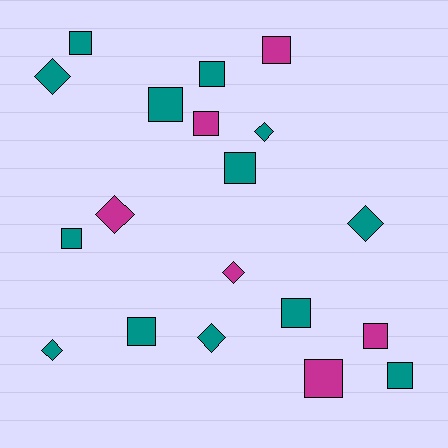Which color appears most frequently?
Teal, with 13 objects.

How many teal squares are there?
There are 8 teal squares.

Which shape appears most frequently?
Square, with 12 objects.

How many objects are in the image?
There are 19 objects.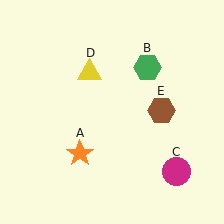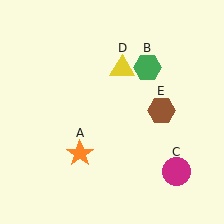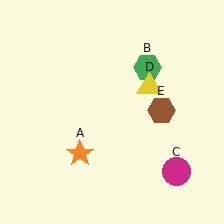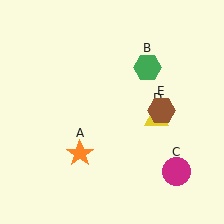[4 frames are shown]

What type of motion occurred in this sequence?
The yellow triangle (object D) rotated clockwise around the center of the scene.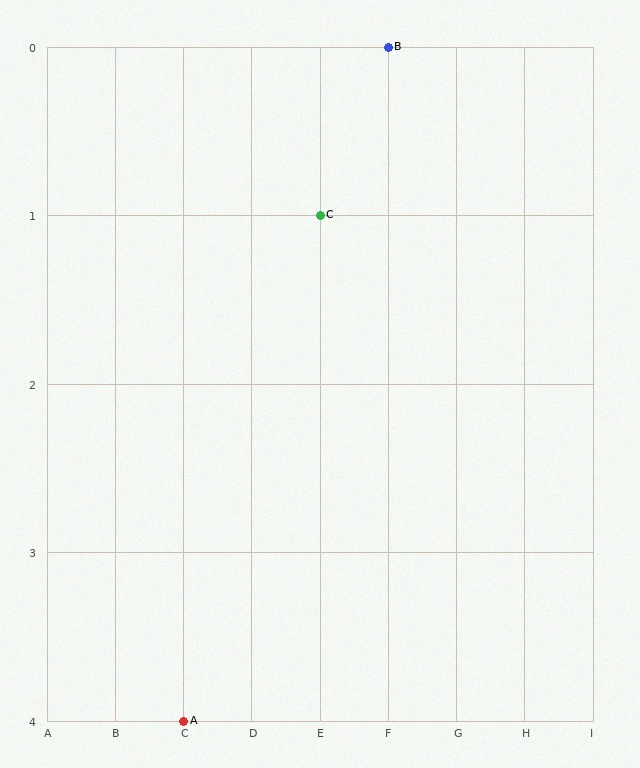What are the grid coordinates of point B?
Point B is at grid coordinates (F, 0).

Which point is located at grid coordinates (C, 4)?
Point A is at (C, 4).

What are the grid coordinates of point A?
Point A is at grid coordinates (C, 4).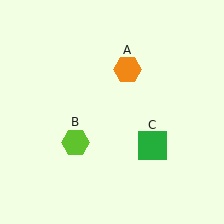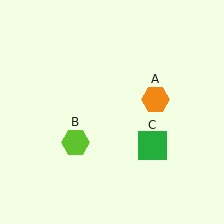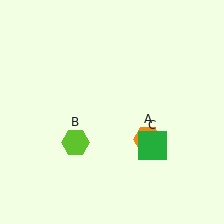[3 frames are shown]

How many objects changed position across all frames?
1 object changed position: orange hexagon (object A).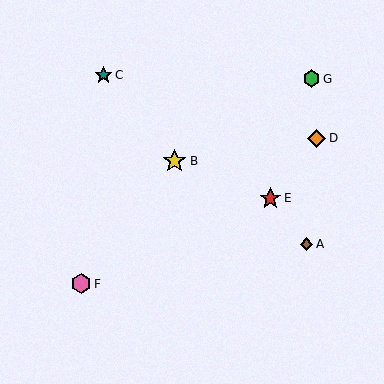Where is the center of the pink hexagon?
The center of the pink hexagon is at (81, 284).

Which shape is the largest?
The yellow star (labeled B) is the largest.